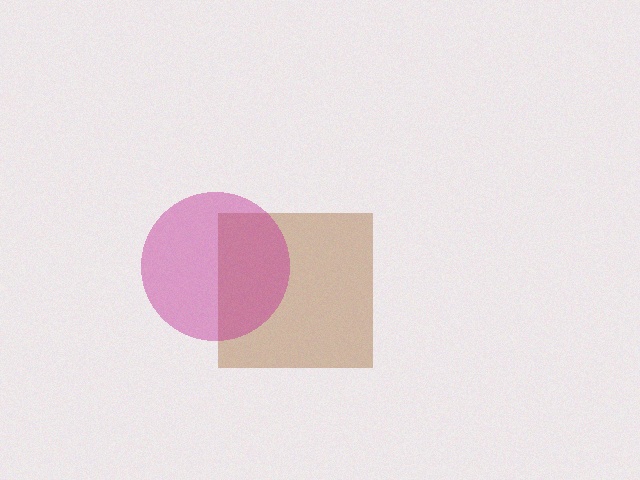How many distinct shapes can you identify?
There are 2 distinct shapes: a brown square, a magenta circle.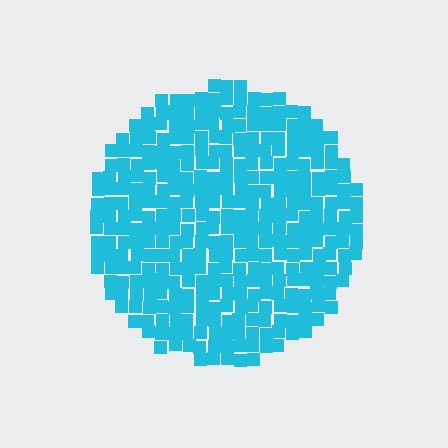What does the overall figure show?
The overall figure shows a circle.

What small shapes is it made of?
It is made of small squares.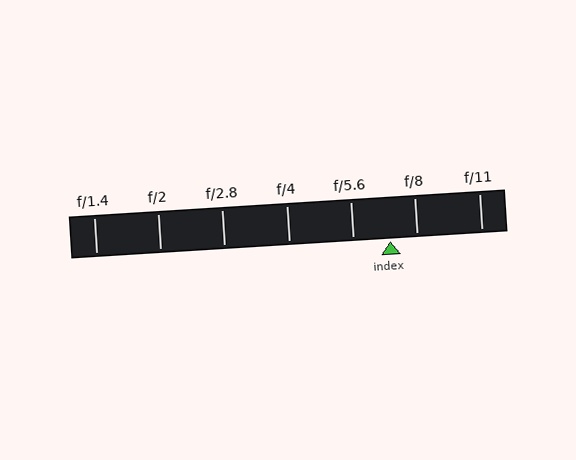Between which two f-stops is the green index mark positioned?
The index mark is between f/5.6 and f/8.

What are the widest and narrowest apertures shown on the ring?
The widest aperture shown is f/1.4 and the narrowest is f/11.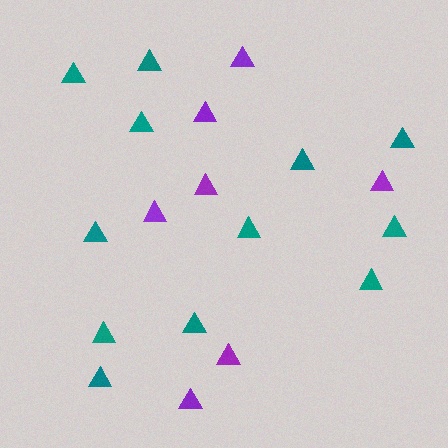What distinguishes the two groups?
There are 2 groups: one group of teal triangles (12) and one group of purple triangles (7).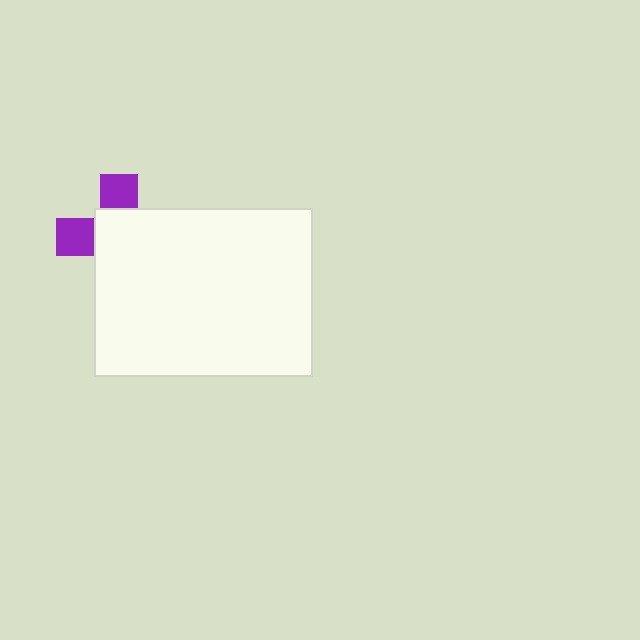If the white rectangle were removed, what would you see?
You would see the complete purple cross.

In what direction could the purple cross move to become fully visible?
The purple cross could move toward the upper-left. That would shift it out from behind the white rectangle entirely.